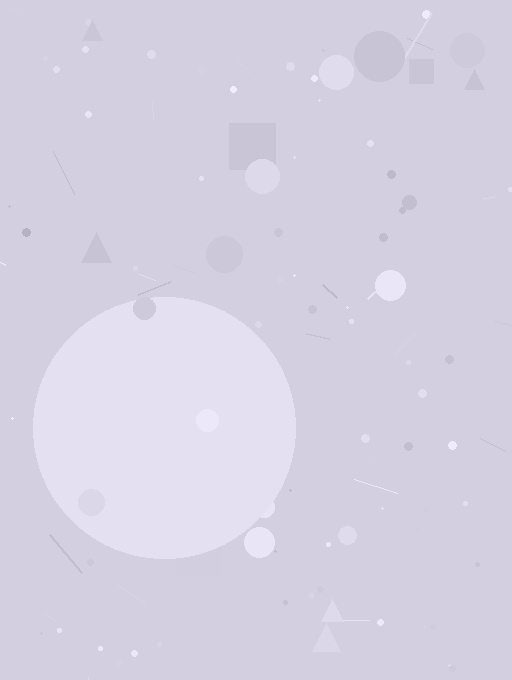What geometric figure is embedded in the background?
A circle is embedded in the background.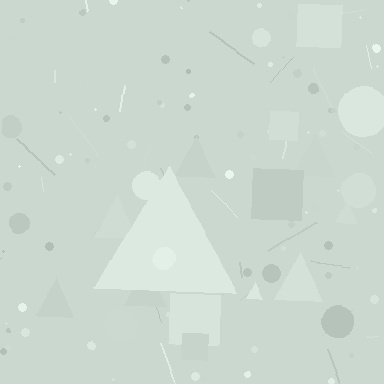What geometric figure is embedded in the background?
A triangle is embedded in the background.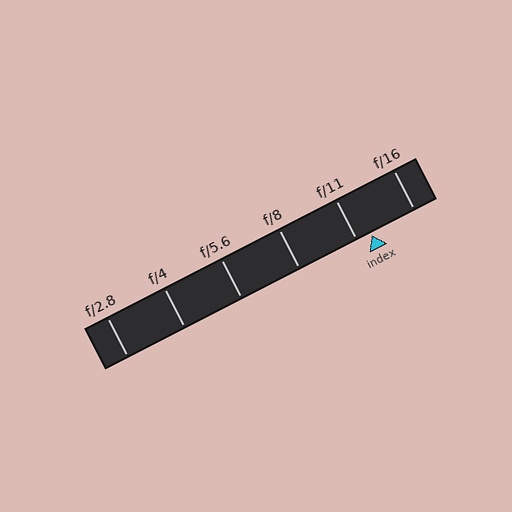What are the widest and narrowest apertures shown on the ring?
The widest aperture shown is f/2.8 and the narrowest is f/16.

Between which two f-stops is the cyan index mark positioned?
The index mark is between f/11 and f/16.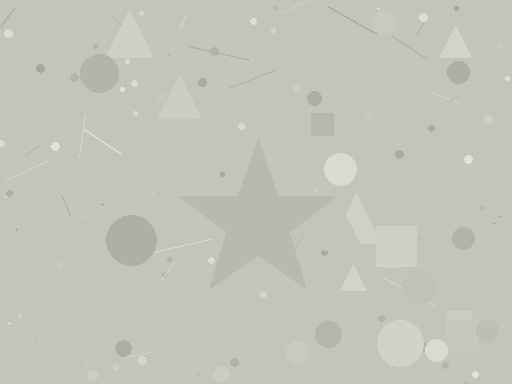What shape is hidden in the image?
A star is hidden in the image.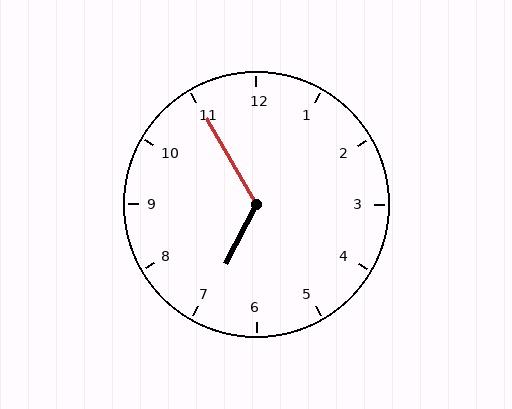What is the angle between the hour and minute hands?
Approximately 122 degrees.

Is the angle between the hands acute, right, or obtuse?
It is obtuse.